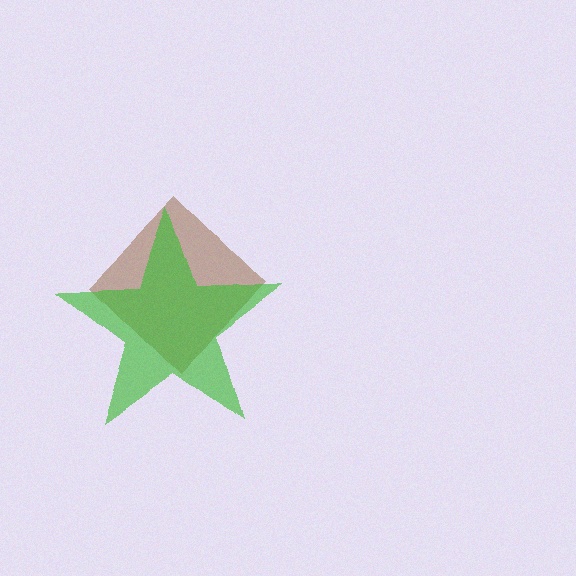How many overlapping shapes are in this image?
There are 2 overlapping shapes in the image.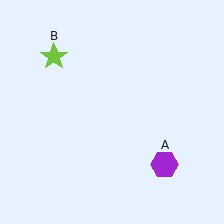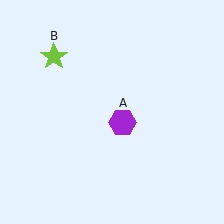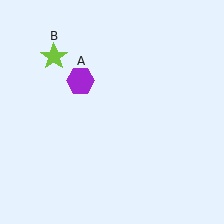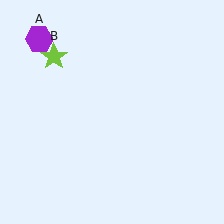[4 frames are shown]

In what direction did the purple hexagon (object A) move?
The purple hexagon (object A) moved up and to the left.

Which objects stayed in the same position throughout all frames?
Lime star (object B) remained stationary.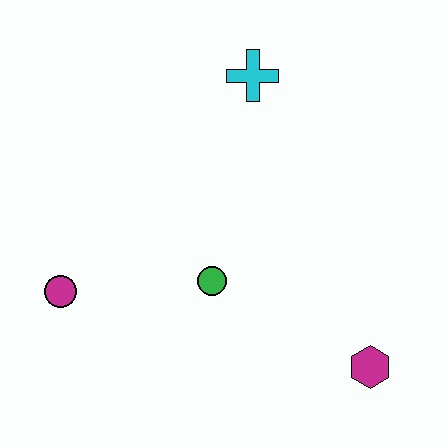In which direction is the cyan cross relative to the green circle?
The cyan cross is above the green circle.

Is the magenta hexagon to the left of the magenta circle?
No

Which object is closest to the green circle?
The magenta circle is closest to the green circle.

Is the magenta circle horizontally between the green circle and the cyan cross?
No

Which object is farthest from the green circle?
The cyan cross is farthest from the green circle.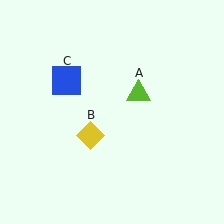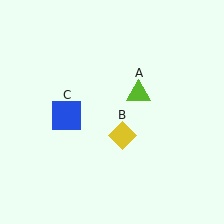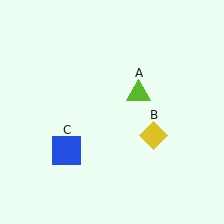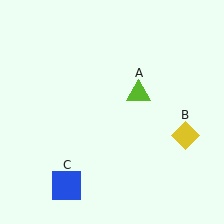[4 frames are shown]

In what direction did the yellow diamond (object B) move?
The yellow diamond (object B) moved right.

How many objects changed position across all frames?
2 objects changed position: yellow diamond (object B), blue square (object C).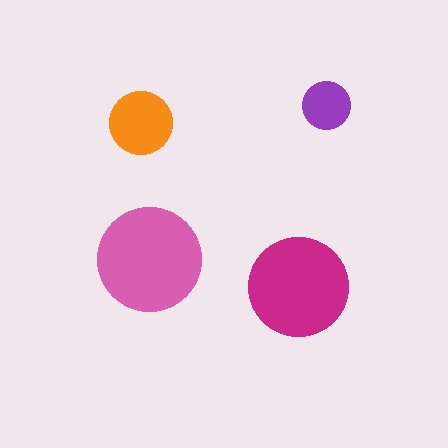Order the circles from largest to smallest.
the pink one, the magenta one, the orange one, the purple one.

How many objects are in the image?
There are 4 objects in the image.